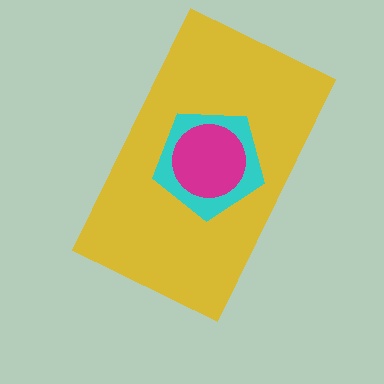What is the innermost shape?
The magenta circle.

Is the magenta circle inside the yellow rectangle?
Yes.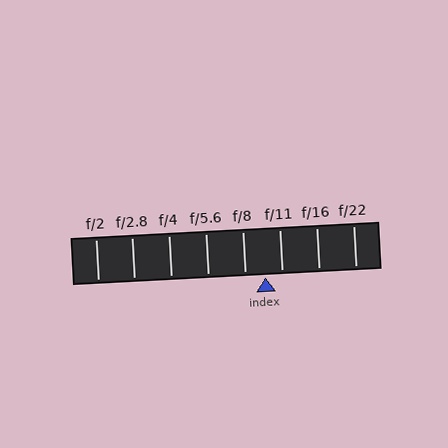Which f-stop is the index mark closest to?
The index mark is closest to f/11.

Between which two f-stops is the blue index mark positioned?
The index mark is between f/8 and f/11.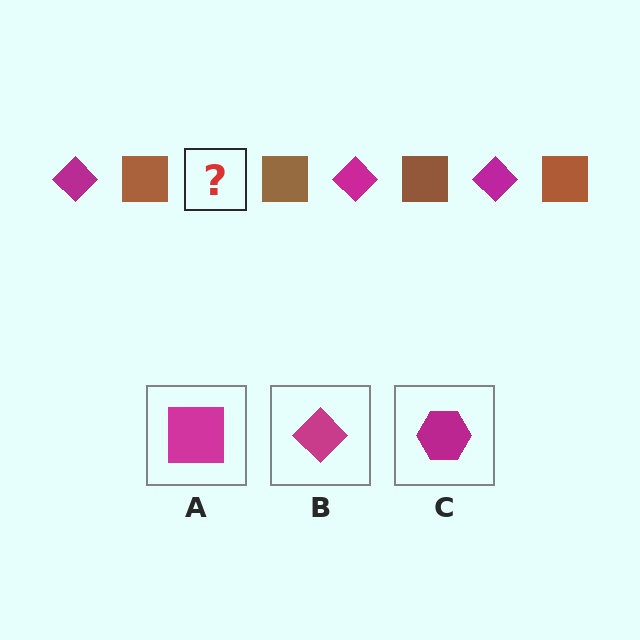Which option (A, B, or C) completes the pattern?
B.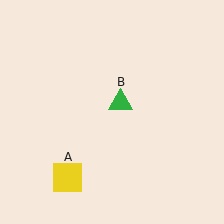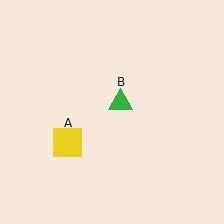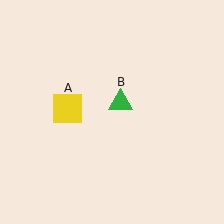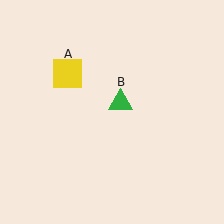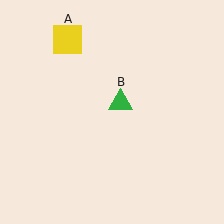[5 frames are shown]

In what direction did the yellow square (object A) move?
The yellow square (object A) moved up.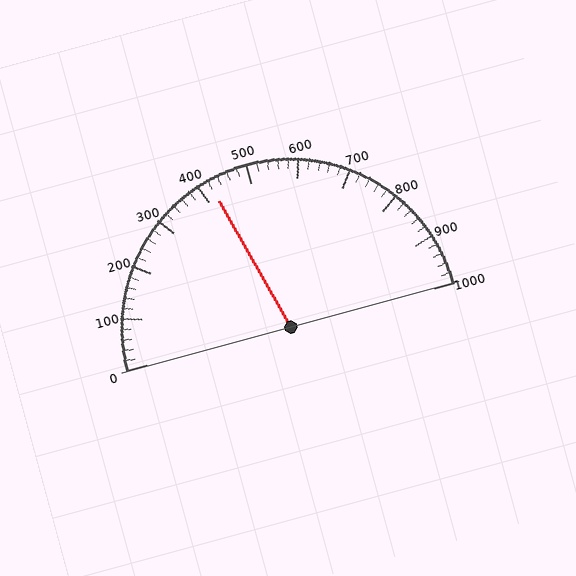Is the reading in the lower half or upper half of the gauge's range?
The reading is in the lower half of the range (0 to 1000).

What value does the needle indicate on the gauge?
The needle indicates approximately 420.